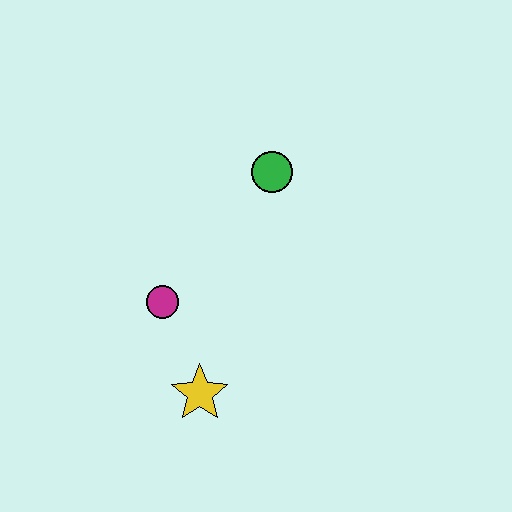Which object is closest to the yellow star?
The magenta circle is closest to the yellow star.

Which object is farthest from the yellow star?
The green circle is farthest from the yellow star.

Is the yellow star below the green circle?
Yes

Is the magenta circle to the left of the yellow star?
Yes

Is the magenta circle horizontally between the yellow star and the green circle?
No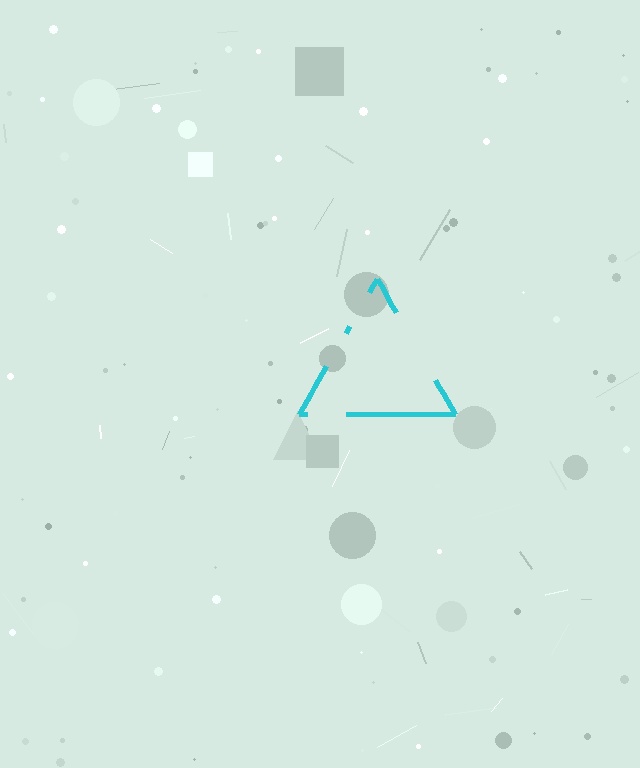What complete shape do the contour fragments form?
The contour fragments form a triangle.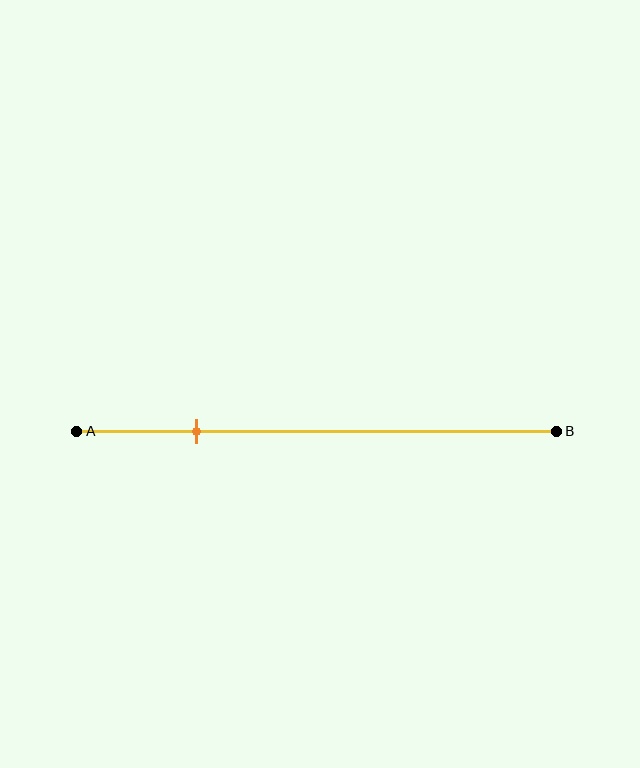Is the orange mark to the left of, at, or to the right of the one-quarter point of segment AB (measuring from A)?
The orange mark is approximately at the one-quarter point of segment AB.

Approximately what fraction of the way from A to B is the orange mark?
The orange mark is approximately 25% of the way from A to B.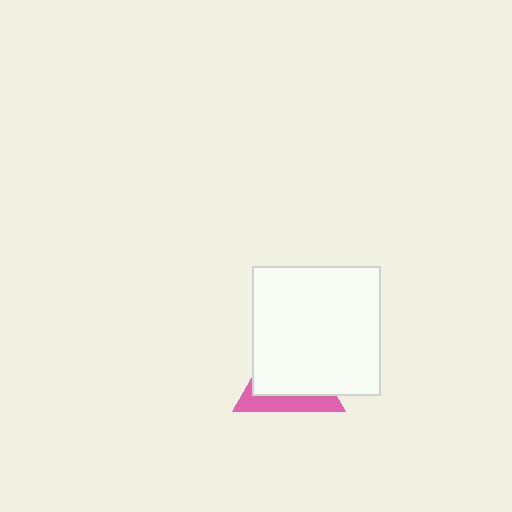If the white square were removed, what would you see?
You would see the complete pink triangle.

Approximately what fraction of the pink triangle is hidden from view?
Roughly 68% of the pink triangle is hidden behind the white square.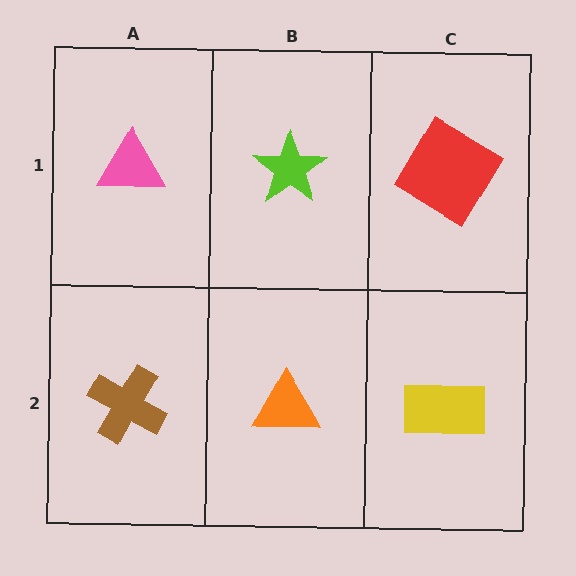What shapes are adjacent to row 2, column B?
A lime star (row 1, column B), a brown cross (row 2, column A), a yellow rectangle (row 2, column C).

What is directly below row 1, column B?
An orange triangle.